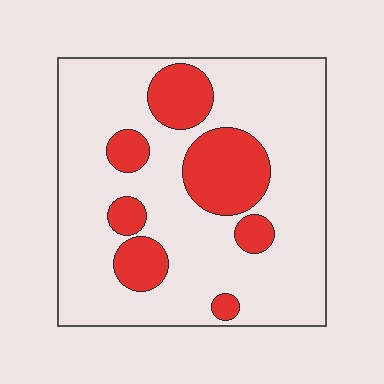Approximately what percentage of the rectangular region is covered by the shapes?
Approximately 25%.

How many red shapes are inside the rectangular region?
7.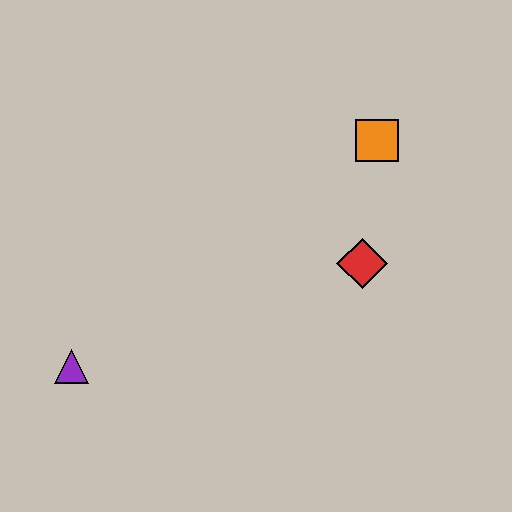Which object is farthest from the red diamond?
The purple triangle is farthest from the red diamond.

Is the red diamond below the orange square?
Yes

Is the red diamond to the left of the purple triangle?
No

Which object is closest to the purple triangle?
The red diamond is closest to the purple triangle.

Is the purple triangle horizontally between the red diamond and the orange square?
No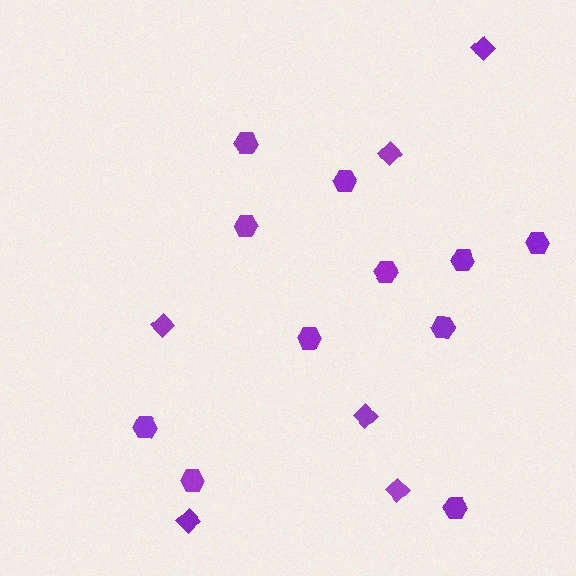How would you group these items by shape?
There are 2 groups: one group of hexagons (11) and one group of diamonds (6).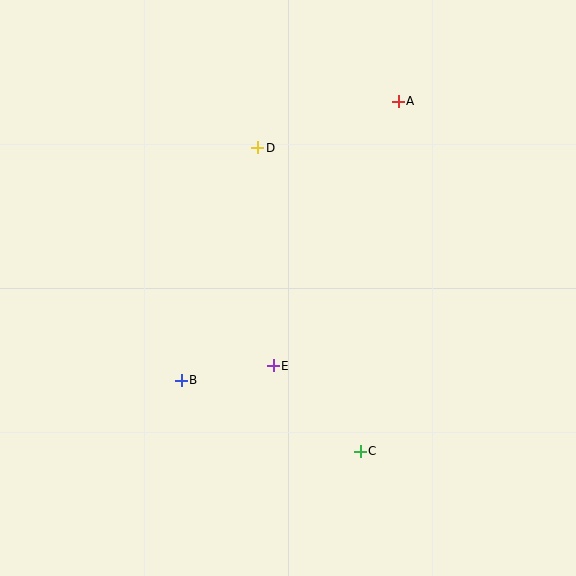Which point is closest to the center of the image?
Point E at (273, 366) is closest to the center.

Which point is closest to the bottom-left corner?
Point B is closest to the bottom-left corner.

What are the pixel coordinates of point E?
Point E is at (273, 366).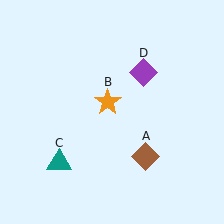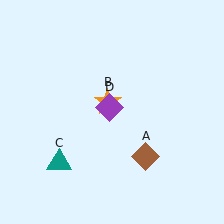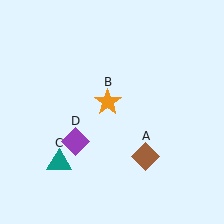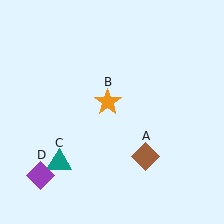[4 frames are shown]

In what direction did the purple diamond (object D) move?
The purple diamond (object D) moved down and to the left.